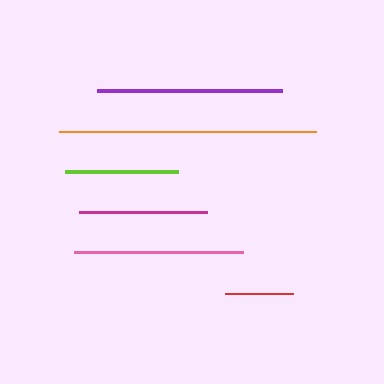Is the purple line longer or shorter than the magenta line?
The purple line is longer than the magenta line.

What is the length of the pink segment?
The pink segment is approximately 168 pixels long.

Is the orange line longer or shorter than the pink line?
The orange line is longer than the pink line.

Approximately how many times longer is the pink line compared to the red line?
The pink line is approximately 2.5 times the length of the red line.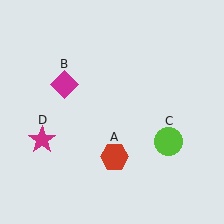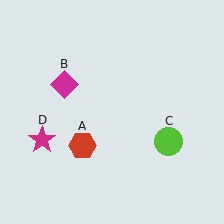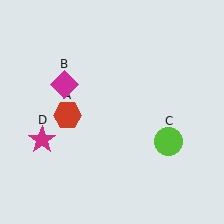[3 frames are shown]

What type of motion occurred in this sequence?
The red hexagon (object A) rotated clockwise around the center of the scene.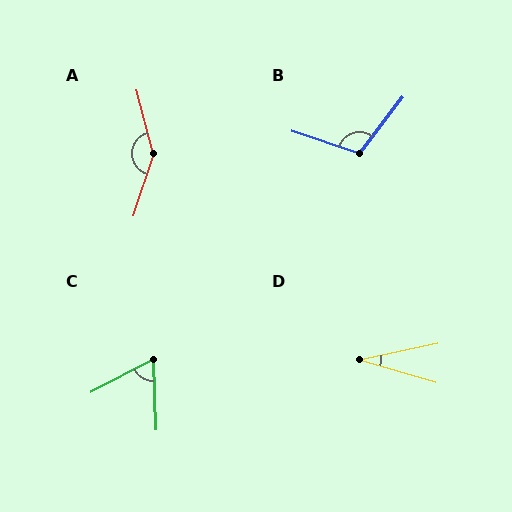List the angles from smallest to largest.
D (28°), C (64°), B (109°), A (147°).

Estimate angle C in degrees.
Approximately 64 degrees.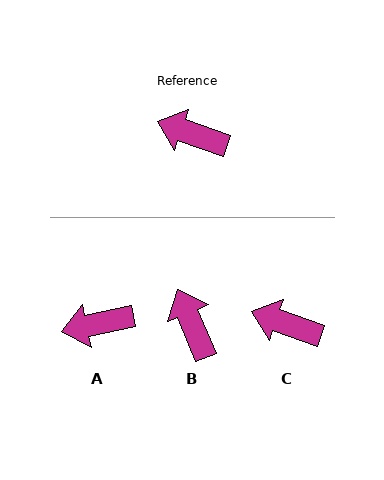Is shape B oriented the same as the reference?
No, it is off by about 48 degrees.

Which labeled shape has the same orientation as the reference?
C.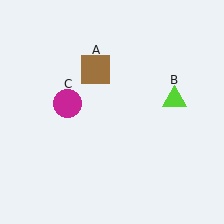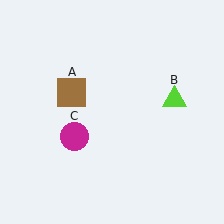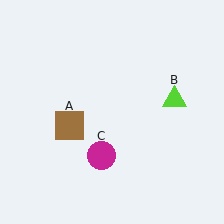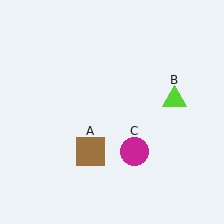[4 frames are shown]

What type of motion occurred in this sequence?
The brown square (object A), magenta circle (object C) rotated counterclockwise around the center of the scene.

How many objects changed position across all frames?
2 objects changed position: brown square (object A), magenta circle (object C).